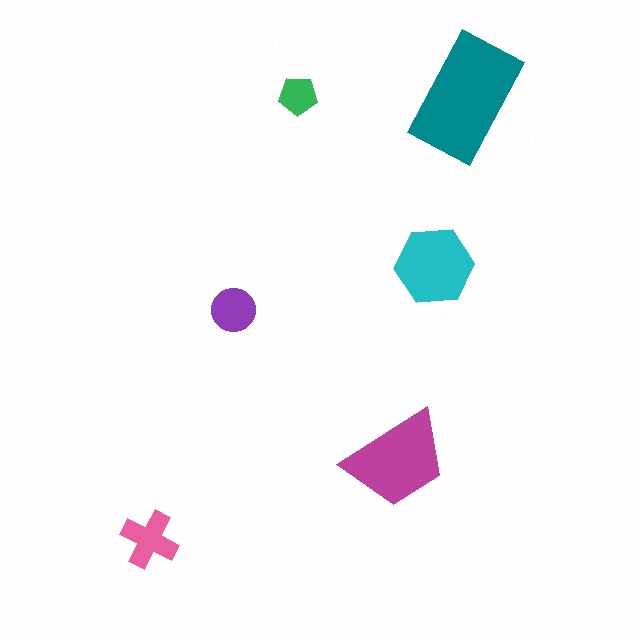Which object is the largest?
The teal rectangle.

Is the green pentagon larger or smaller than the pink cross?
Smaller.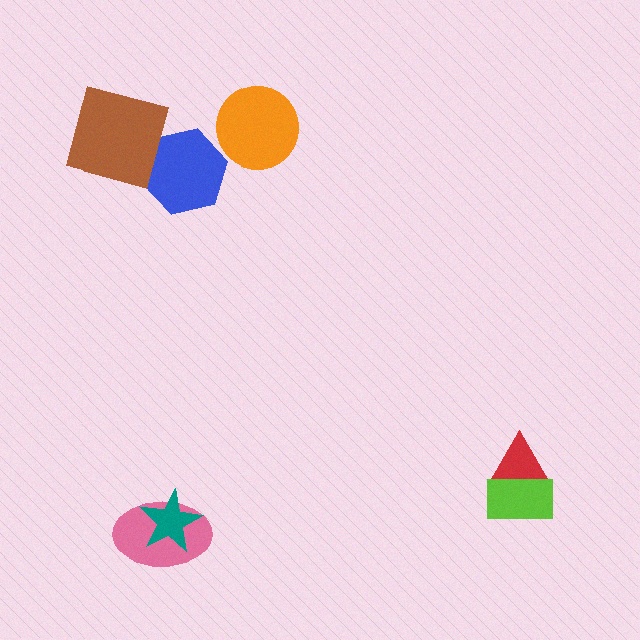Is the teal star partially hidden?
No, no other shape covers it.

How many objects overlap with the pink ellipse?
1 object overlaps with the pink ellipse.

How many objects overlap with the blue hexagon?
1 object overlaps with the blue hexagon.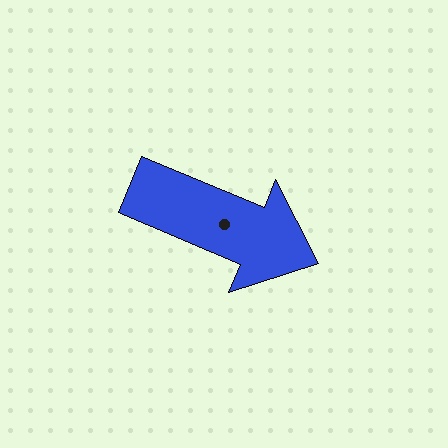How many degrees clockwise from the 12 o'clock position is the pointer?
Approximately 113 degrees.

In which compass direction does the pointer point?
Southeast.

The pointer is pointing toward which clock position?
Roughly 4 o'clock.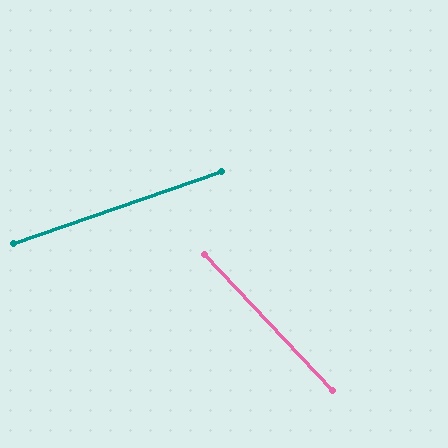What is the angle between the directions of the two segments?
Approximately 66 degrees.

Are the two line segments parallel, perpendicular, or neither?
Neither parallel nor perpendicular — they differ by about 66°.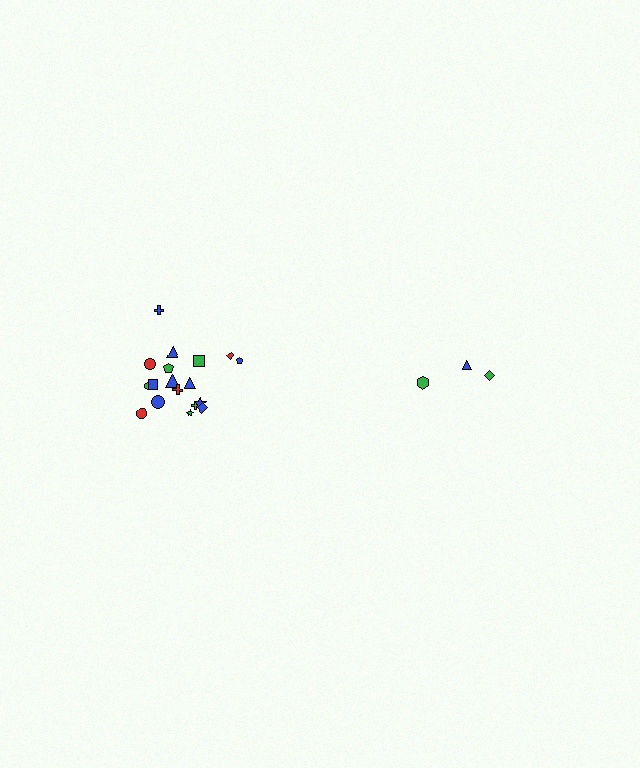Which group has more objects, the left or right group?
The left group.